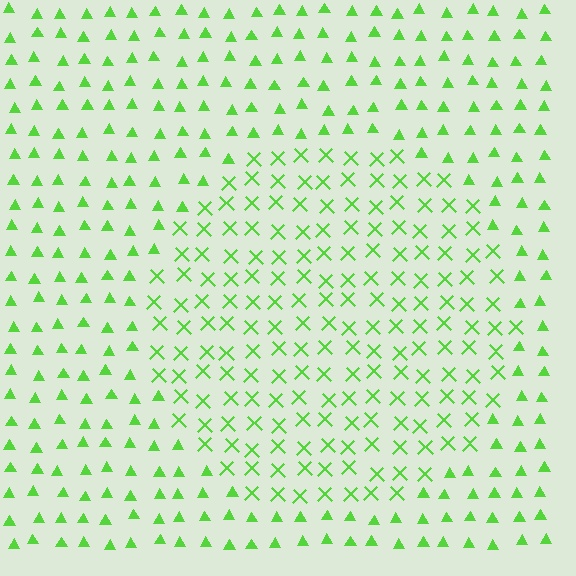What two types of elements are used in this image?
The image uses X marks inside the circle region and triangles outside it.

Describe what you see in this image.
The image is filled with small lime elements arranged in a uniform grid. A circle-shaped region contains X marks, while the surrounding area contains triangles. The boundary is defined purely by the change in element shape.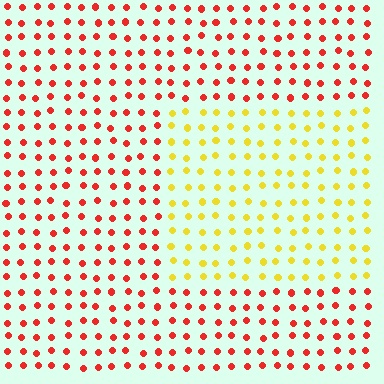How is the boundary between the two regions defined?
The boundary is defined purely by a slight shift in hue (about 55 degrees). Spacing, size, and orientation are identical on both sides.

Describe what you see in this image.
The image is filled with small red elements in a uniform arrangement. A rectangle-shaped region is visible where the elements are tinted to a slightly different hue, forming a subtle color boundary.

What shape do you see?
I see a rectangle.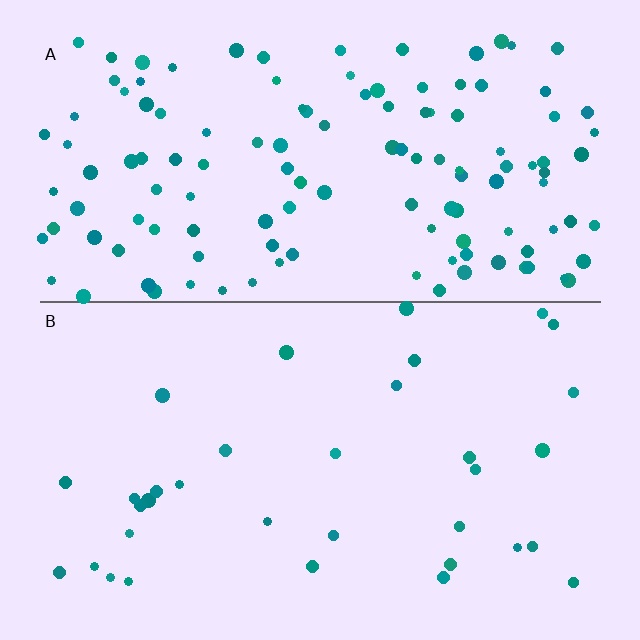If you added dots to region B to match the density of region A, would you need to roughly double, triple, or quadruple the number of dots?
Approximately quadruple.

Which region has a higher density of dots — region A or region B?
A (the top).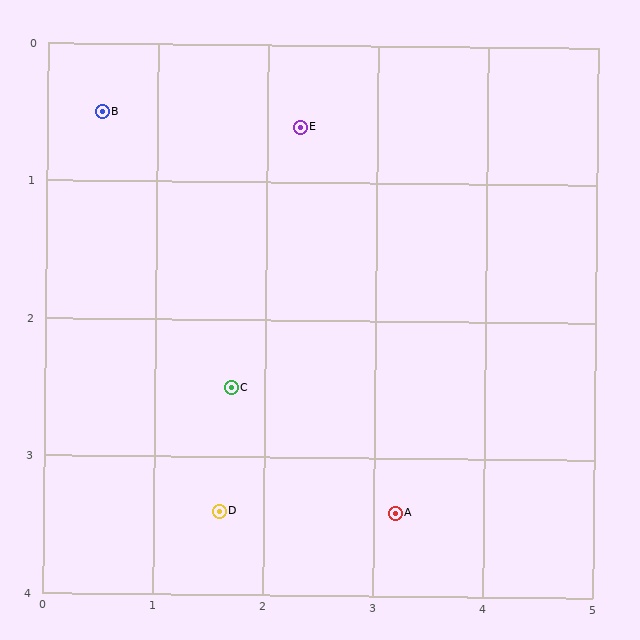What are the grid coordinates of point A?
Point A is at approximately (3.2, 3.4).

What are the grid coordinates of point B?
Point B is at approximately (0.5, 0.5).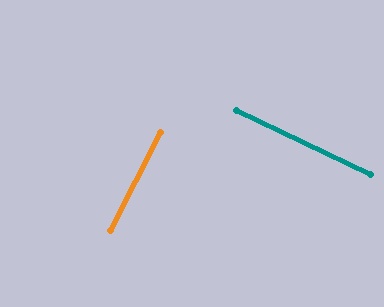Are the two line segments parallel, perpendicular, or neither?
Perpendicular — they meet at approximately 88°.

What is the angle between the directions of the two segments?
Approximately 88 degrees.